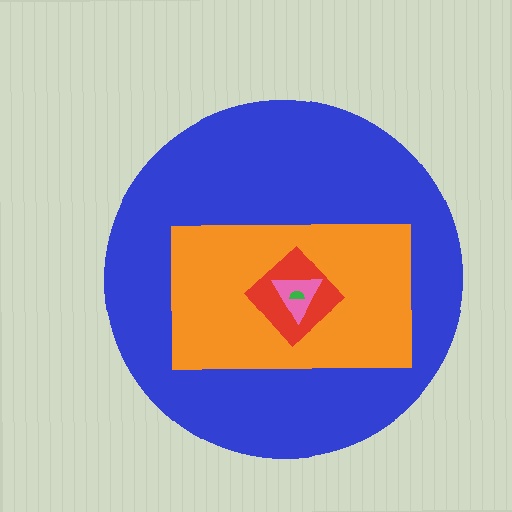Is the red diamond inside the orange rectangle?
Yes.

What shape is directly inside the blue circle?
The orange rectangle.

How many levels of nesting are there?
5.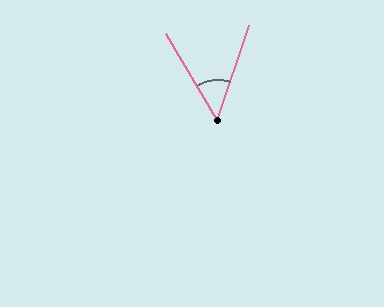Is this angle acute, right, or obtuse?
It is acute.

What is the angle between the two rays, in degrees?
Approximately 49 degrees.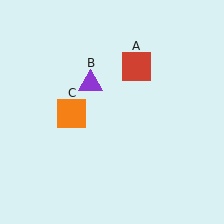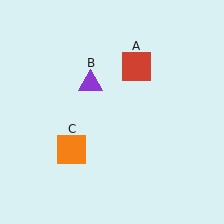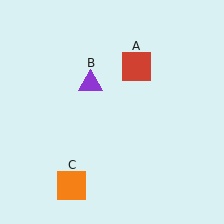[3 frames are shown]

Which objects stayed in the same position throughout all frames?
Red square (object A) and purple triangle (object B) remained stationary.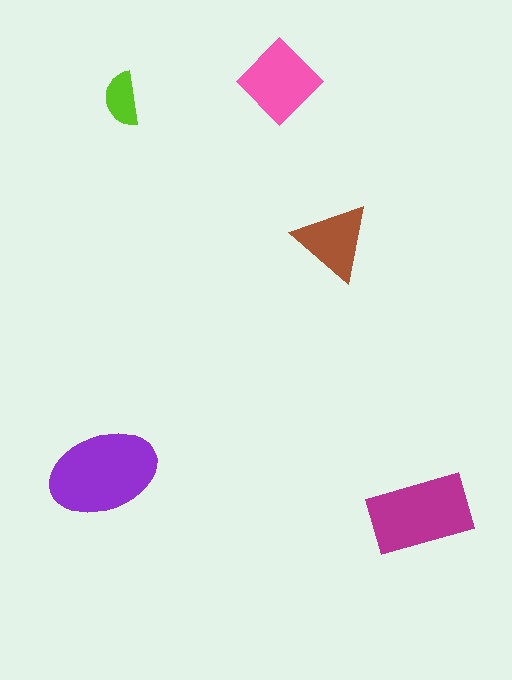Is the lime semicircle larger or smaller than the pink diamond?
Smaller.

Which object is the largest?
The purple ellipse.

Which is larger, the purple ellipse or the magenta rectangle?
The purple ellipse.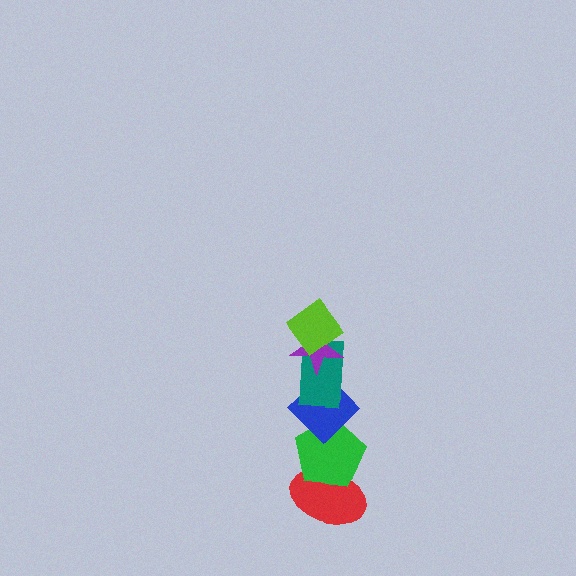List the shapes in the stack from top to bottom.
From top to bottom: the lime diamond, the purple star, the teal rectangle, the blue diamond, the green pentagon, the red ellipse.